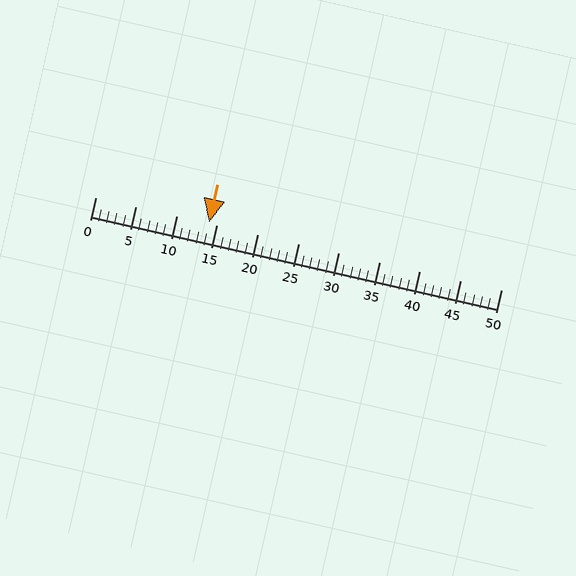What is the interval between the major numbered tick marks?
The major tick marks are spaced 5 units apart.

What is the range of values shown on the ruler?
The ruler shows values from 0 to 50.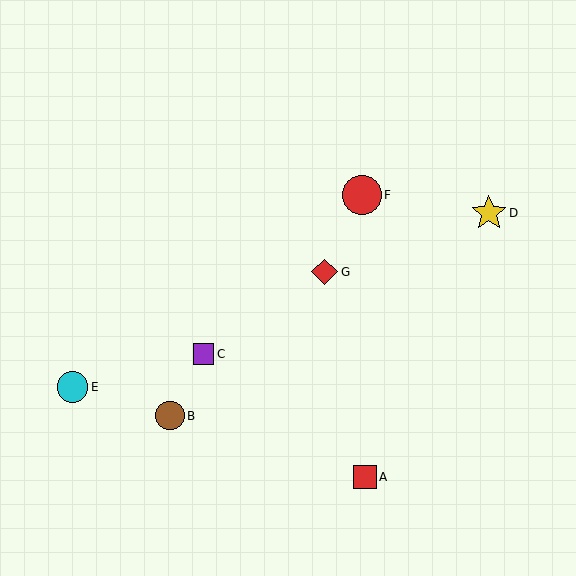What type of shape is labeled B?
Shape B is a brown circle.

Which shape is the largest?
The red circle (labeled F) is the largest.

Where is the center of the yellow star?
The center of the yellow star is at (489, 213).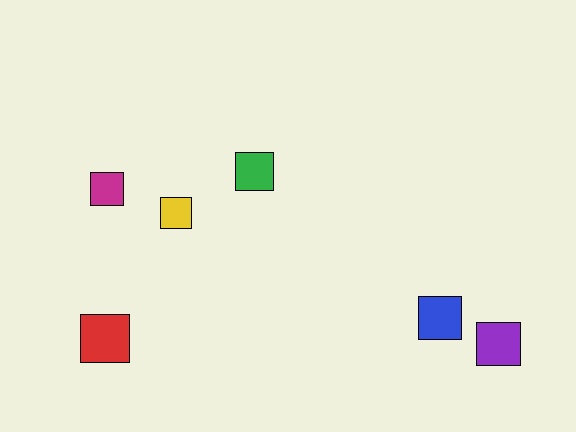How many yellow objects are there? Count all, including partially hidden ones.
There is 1 yellow object.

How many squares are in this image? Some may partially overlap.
There are 6 squares.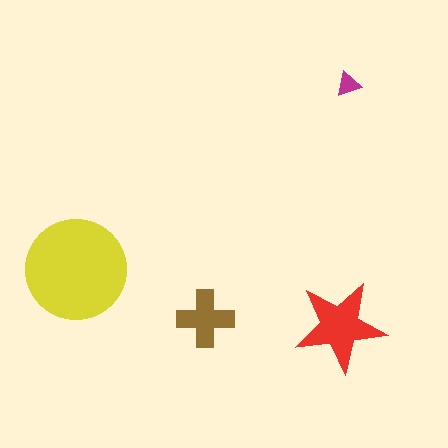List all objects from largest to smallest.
The yellow circle, the red star, the brown cross, the magenta triangle.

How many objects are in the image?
There are 4 objects in the image.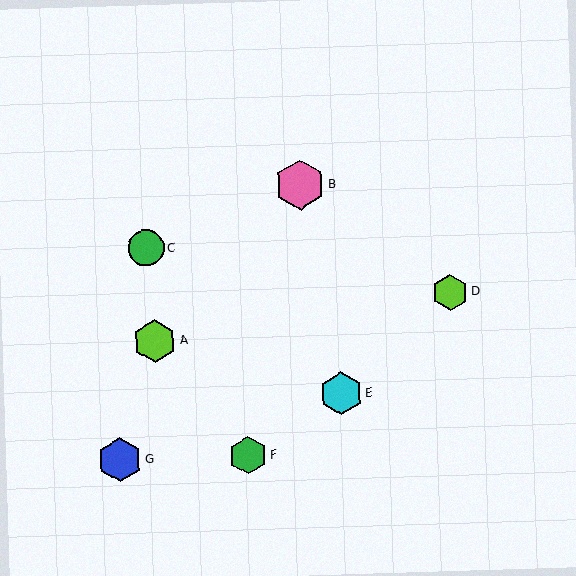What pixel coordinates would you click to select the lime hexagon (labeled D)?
Click at (450, 292) to select the lime hexagon D.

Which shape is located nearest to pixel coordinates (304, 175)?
The pink hexagon (labeled B) at (300, 185) is nearest to that location.